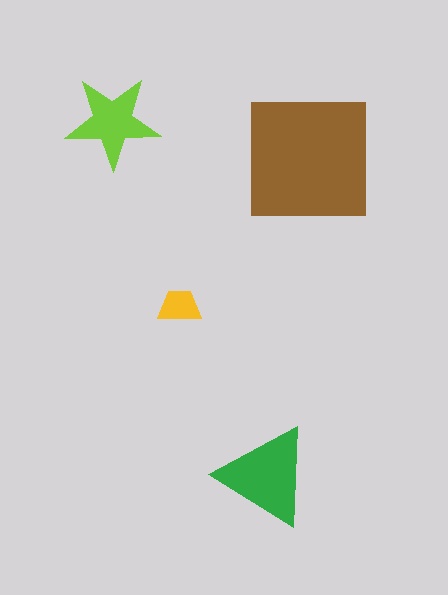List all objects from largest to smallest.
The brown square, the green triangle, the lime star, the yellow trapezoid.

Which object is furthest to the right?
The brown square is rightmost.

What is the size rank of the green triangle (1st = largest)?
2nd.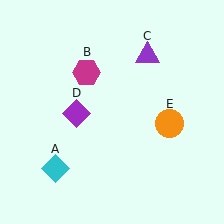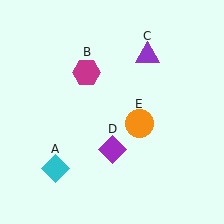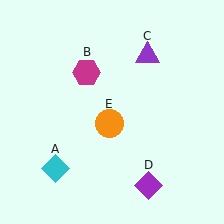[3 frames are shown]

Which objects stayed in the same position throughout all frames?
Cyan diamond (object A) and magenta hexagon (object B) and purple triangle (object C) remained stationary.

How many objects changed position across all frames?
2 objects changed position: purple diamond (object D), orange circle (object E).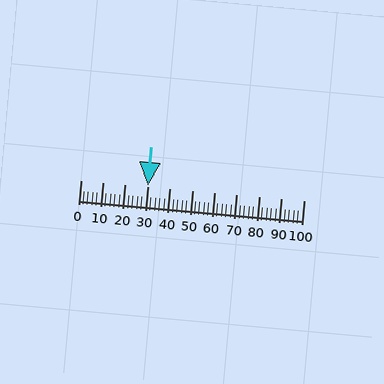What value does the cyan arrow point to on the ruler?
The cyan arrow points to approximately 30.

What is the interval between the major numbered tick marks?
The major tick marks are spaced 10 units apart.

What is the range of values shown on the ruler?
The ruler shows values from 0 to 100.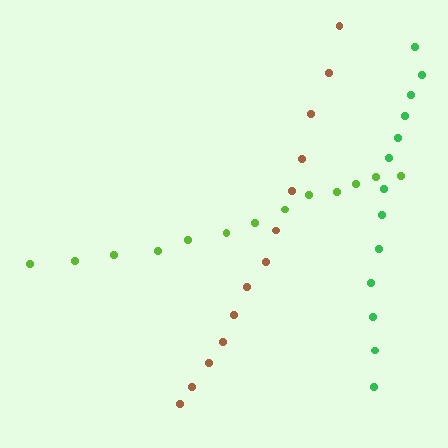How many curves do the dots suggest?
There are 3 distinct paths.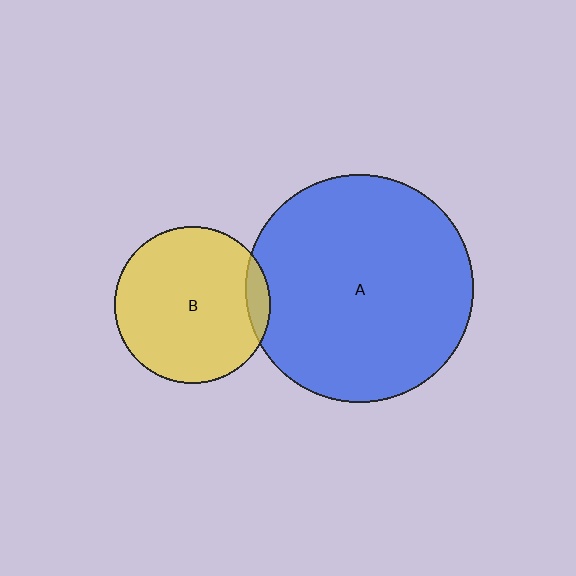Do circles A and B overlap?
Yes.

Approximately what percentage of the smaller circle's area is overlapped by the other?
Approximately 10%.